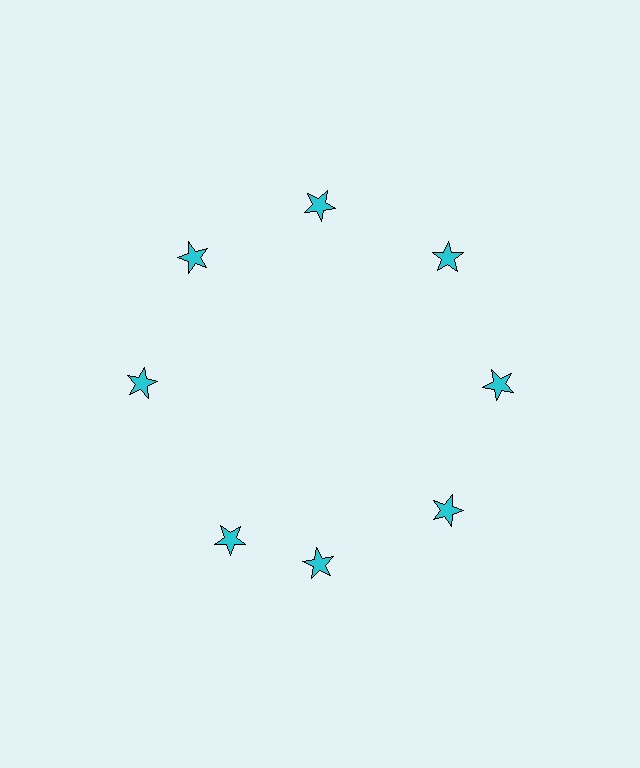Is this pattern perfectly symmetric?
No. The 8 cyan stars are arranged in a ring, but one element near the 8 o'clock position is rotated out of alignment along the ring, breaking the 8-fold rotational symmetry.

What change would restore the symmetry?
The symmetry would be restored by rotating it back into even spacing with its neighbors so that all 8 stars sit at equal angles and equal distance from the center.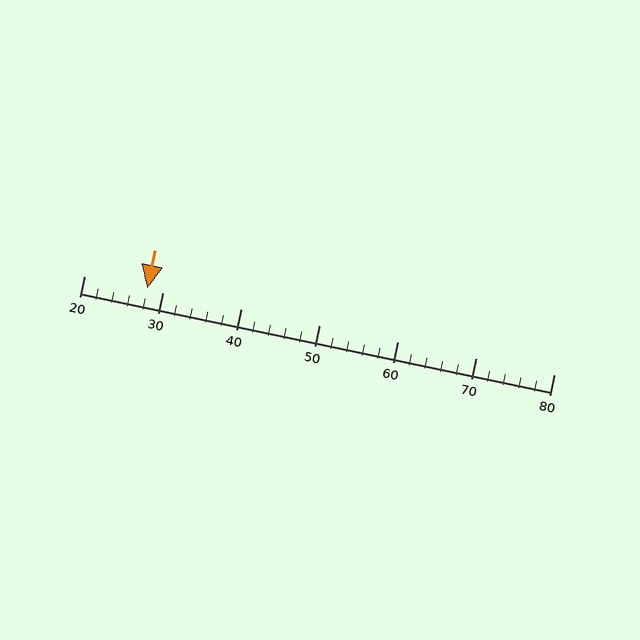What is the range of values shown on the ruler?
The ruler shows values from 20 to 80.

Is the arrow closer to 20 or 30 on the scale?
The arrow is closer to 30.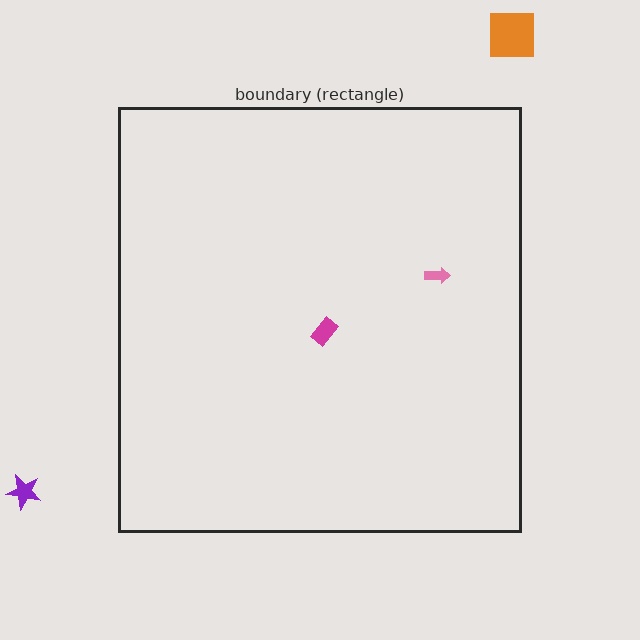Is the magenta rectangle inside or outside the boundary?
Inside.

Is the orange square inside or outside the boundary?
Outside.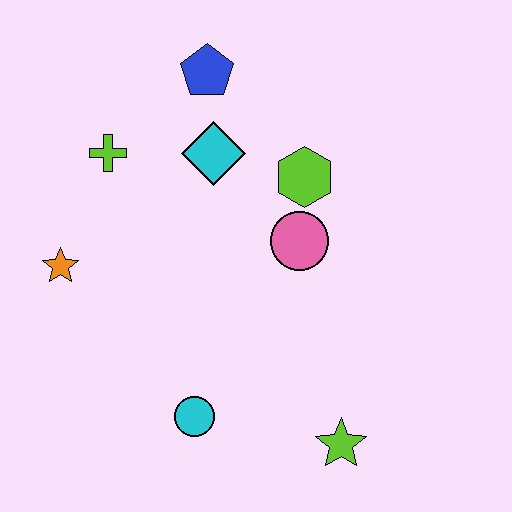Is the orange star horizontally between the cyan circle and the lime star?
No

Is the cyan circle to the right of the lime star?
No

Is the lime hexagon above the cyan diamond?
No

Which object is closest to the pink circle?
The lime hexagon is closest to the pink circle.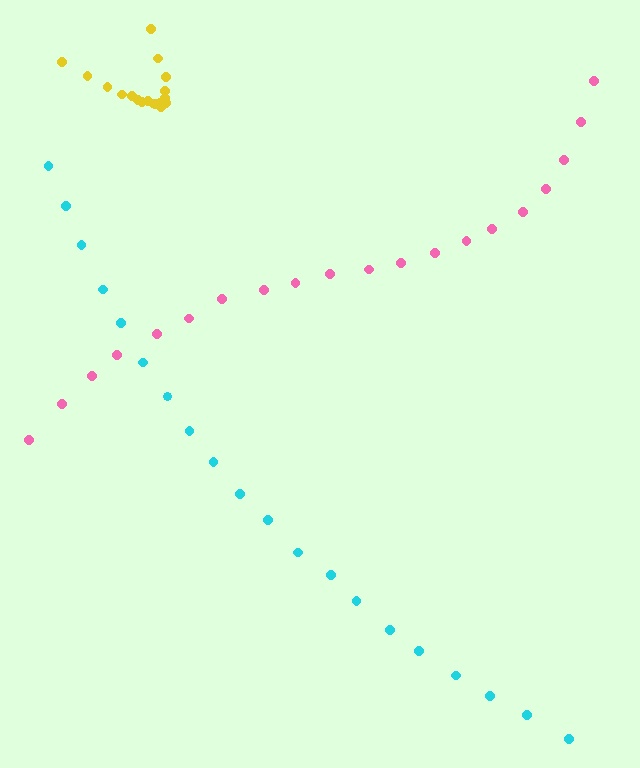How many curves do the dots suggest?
There are 3 distinct paths.